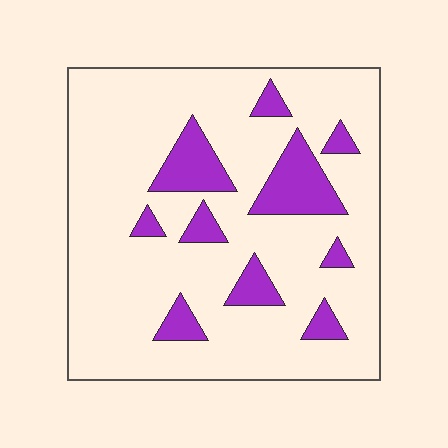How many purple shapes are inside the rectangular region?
10.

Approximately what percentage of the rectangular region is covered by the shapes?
Approximately 15%.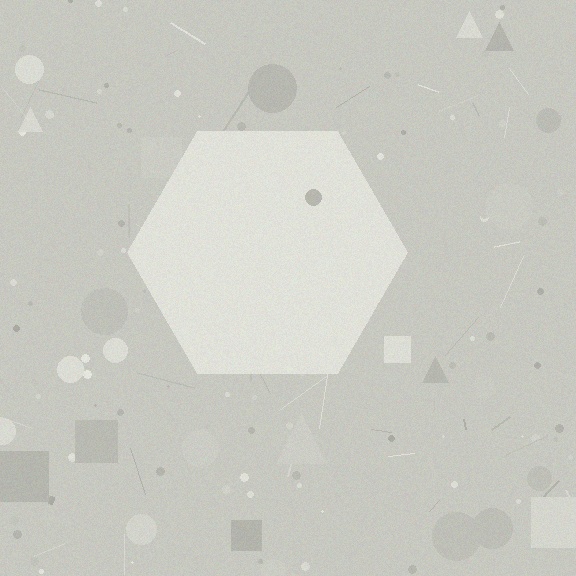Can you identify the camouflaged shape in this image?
The camouflaged shape is a hexagon.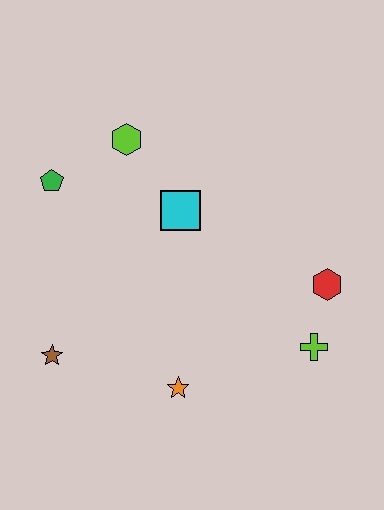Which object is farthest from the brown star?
The red hexagon is farthest from the brown star.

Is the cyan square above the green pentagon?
No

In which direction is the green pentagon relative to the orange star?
The green pentagon is above the orange star.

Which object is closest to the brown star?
The orange star is closest to the brown star.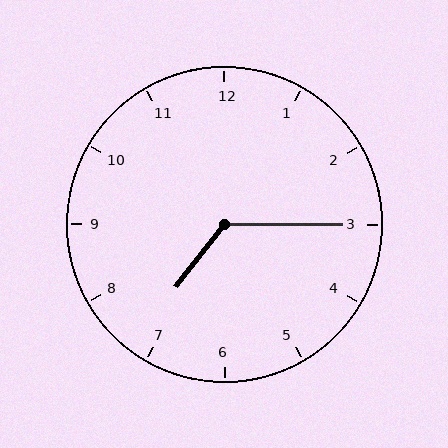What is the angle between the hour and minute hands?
Approximately 128 degrees.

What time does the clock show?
7:15.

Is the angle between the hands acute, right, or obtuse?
It is obtuse.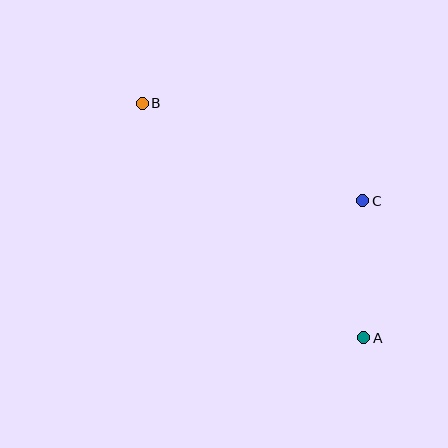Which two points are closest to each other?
Points A and C are closest to each other.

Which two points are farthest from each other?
Points A and B are farthest from each other.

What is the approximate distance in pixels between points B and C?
The distance between B and C is approximately 241 pixels.